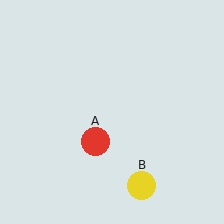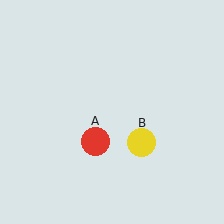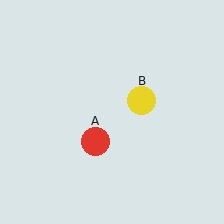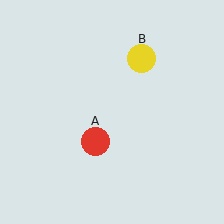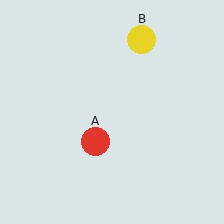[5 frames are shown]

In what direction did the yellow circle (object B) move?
The yellow circle (object B) moved up.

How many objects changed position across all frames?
1 object changed position: yellow circle (object B).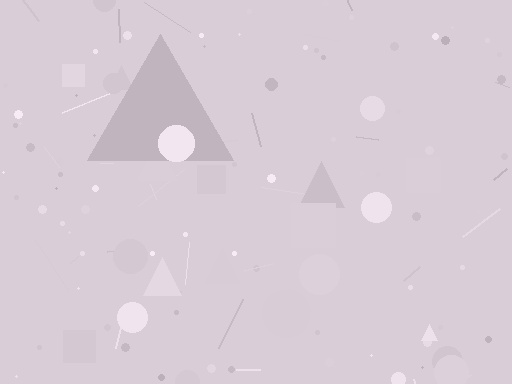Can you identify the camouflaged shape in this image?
The camouflaged shape is a triangle.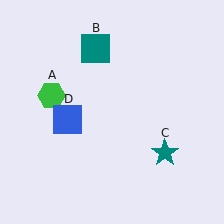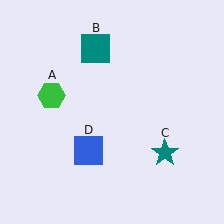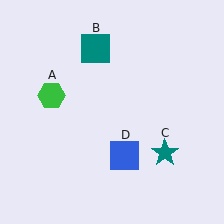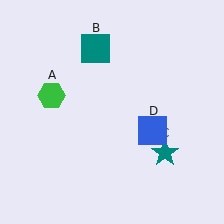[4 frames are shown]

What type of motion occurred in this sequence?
The blue square (object D) rotated counterclockwise around the center of the scene.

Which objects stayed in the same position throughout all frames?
Green hexagon (object A) and teal square (object B) and teal star (object C) remained stationary.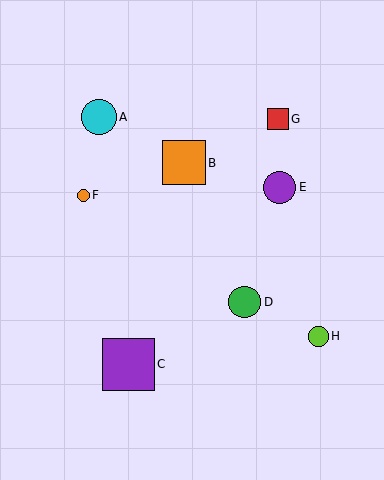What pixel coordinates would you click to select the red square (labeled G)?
Click at (278, 119) to select the red square G.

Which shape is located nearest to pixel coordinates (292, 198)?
The purple circle (labeled E) at (280, 187) is nearest to that location.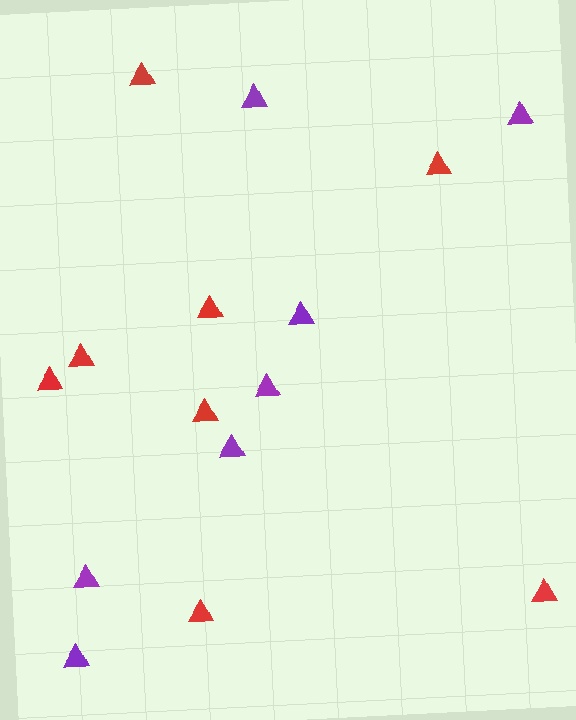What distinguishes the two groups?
There are 2 groups: one group of purple triangles (7) and one group of red triangles (8).